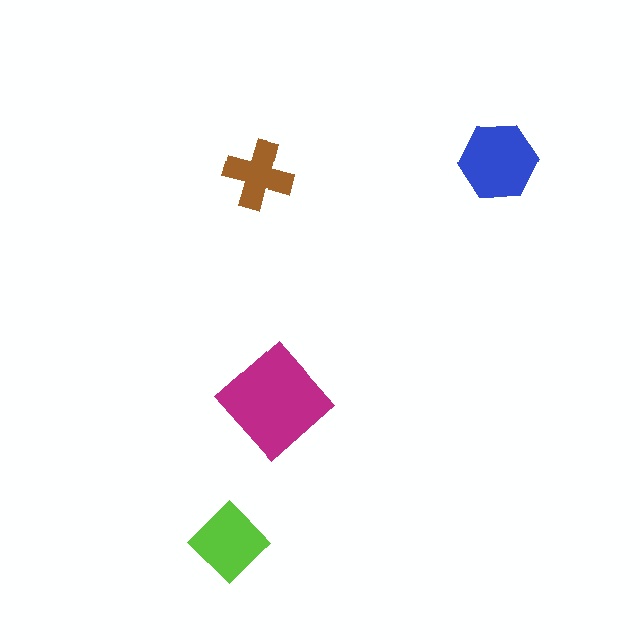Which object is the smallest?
The brown cross.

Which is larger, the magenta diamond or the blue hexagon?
The magenta diamond.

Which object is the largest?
The magenta diamond.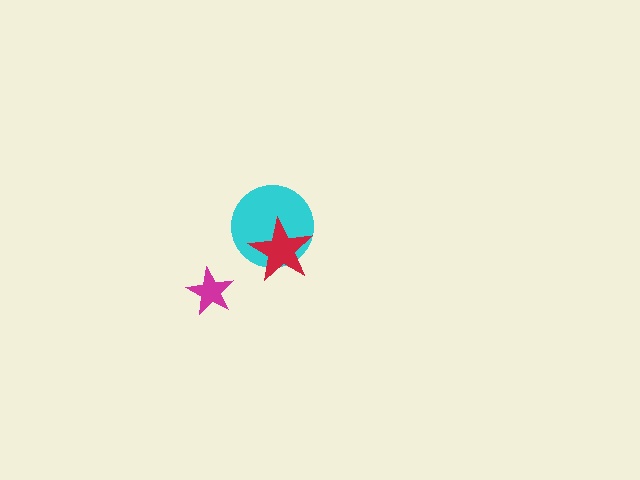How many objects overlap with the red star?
1 object overlaps with the red star.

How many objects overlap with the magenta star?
0 objects overlap with the magenta star.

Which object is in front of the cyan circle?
The red star is in front of the cyan circle.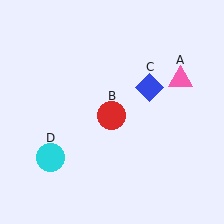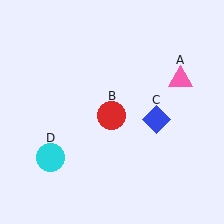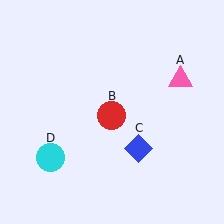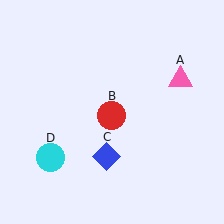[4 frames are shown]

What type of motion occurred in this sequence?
The blue diamond (object C) rotated clockwise around the center of the scene.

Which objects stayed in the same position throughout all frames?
Pink triangle (object A) and red circle (object B) and cyan circle (object D) remained stationary.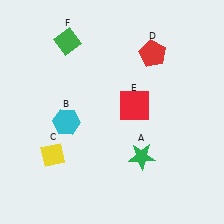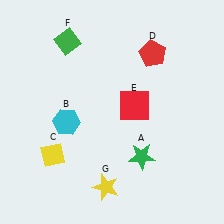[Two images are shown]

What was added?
A yellow star (G) was added in Image 2.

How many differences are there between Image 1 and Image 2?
There is 1 difference between the two images.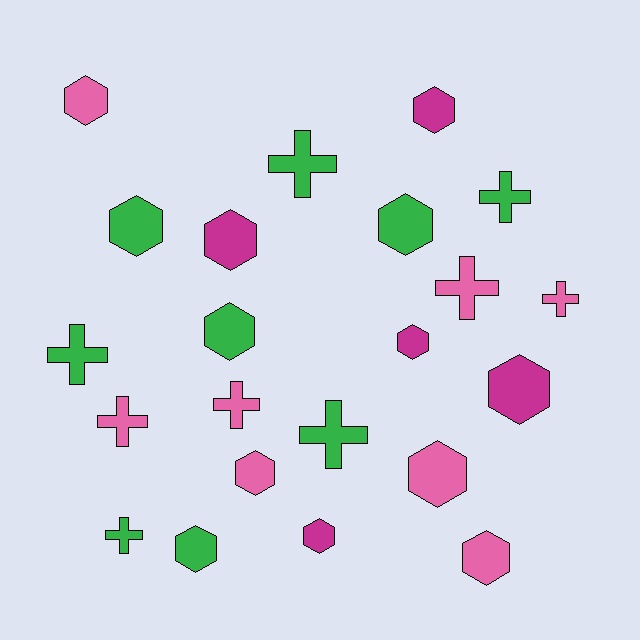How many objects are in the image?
There are 22 objects.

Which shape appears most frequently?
Hexagon, with 13 objects.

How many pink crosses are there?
There are 4 pink crosses.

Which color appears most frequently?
Green, with 9 objects.